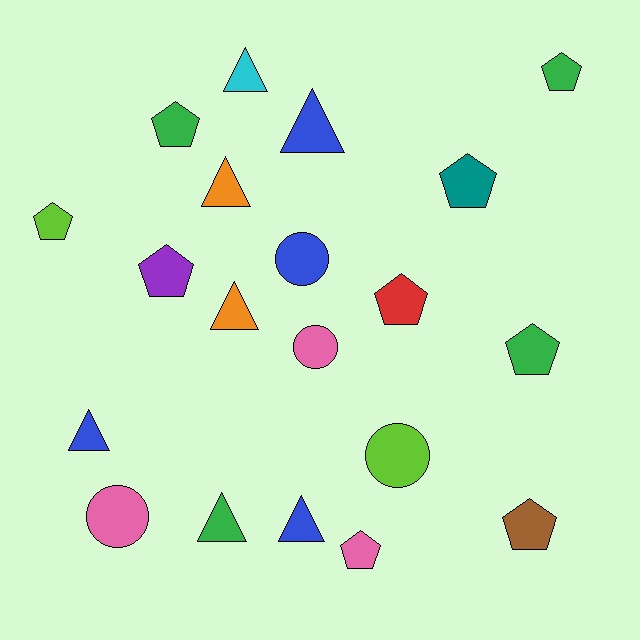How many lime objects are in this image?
There are 2 lime objects.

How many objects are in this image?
There are 20 objects.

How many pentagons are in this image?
There are 9 pentagons.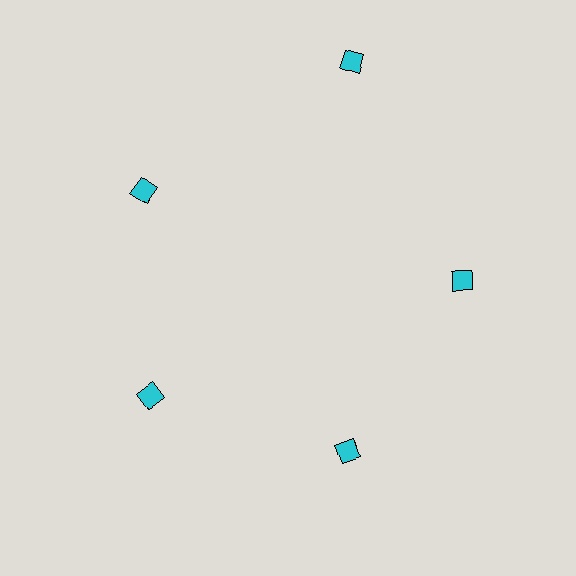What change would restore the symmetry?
The symmetry would be restored by moving it inward, back onto the ring so that all 5 diamonds sit at equal angles and equal distance from the center.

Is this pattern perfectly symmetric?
No. The 5 cyan diamonds are arranged in a ring, but one element near the 1 o'clock position is pushed outward from the center, breaking the 5-fold rotational symmetry.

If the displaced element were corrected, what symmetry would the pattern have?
It would have 5-fold rotational symmetry — the pattern would map onto itself every 72 degrees.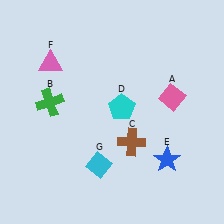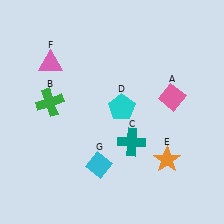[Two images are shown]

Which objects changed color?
C changed from brown to teal. E changed from blue to orange.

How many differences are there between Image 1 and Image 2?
There are 2 differences between the two images.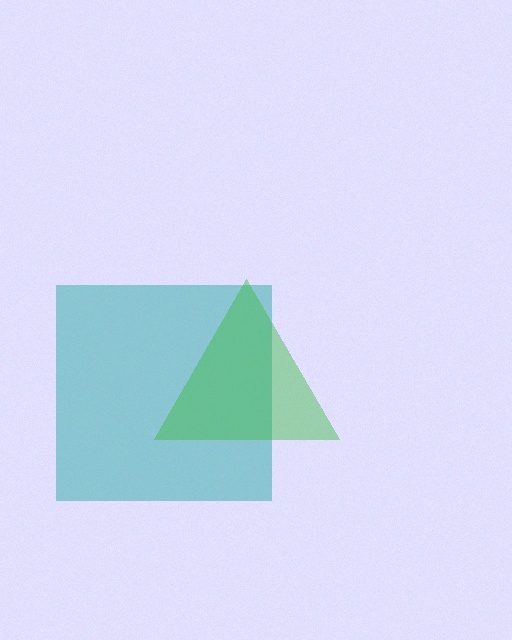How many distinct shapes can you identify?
There are 2 distinct shapes: a teal square, a green triangle.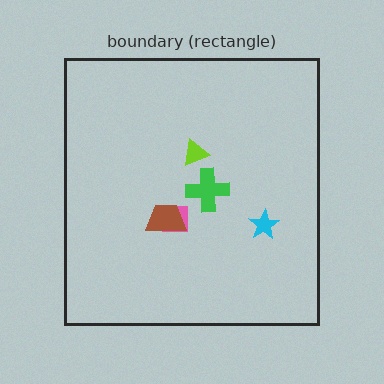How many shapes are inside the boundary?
5 inside, 0 outside.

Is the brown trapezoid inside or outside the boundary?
Inside.